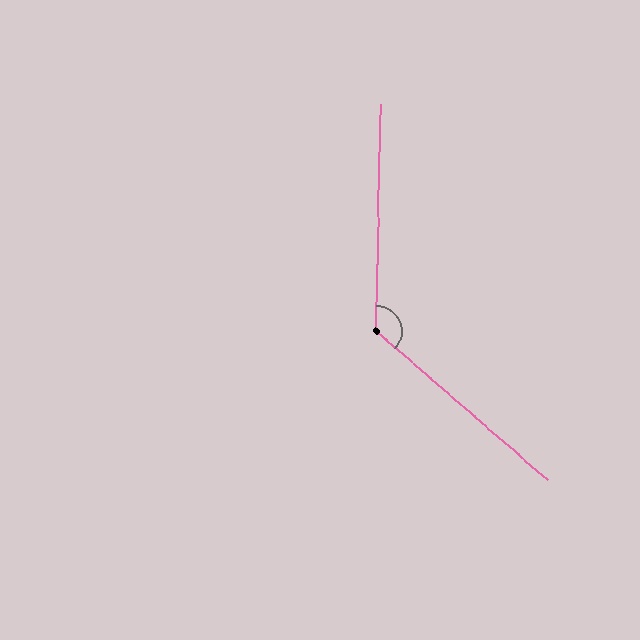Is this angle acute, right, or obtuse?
It is obtuse.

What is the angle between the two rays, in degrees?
Approximately 129 degrees.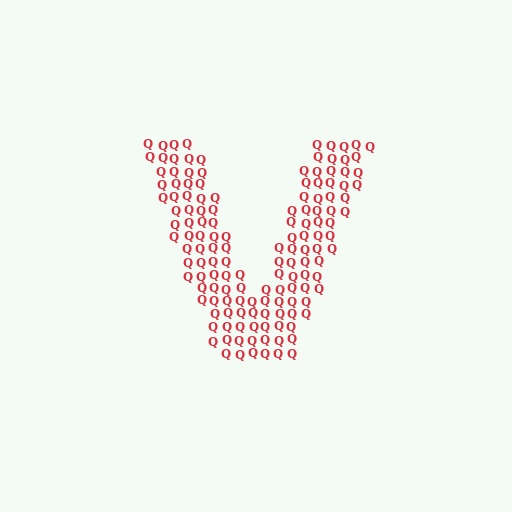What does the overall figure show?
The overall figure shows the letter V.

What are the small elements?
The small elements are letter Q's.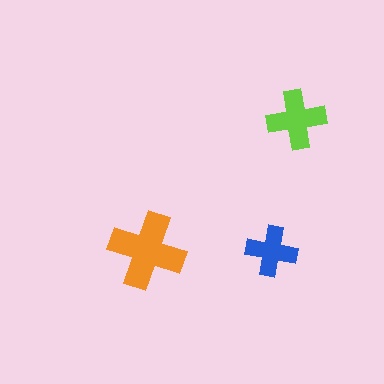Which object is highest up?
The lime cross is topmost.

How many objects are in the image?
There are 3 objects in the image.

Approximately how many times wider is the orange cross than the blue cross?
About 1.5 times wider.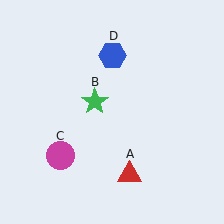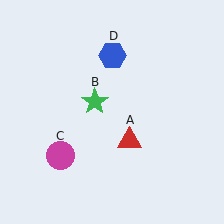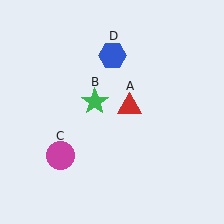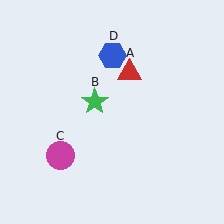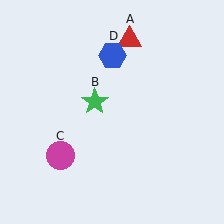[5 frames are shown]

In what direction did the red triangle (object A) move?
The red triangle (object A) moved up.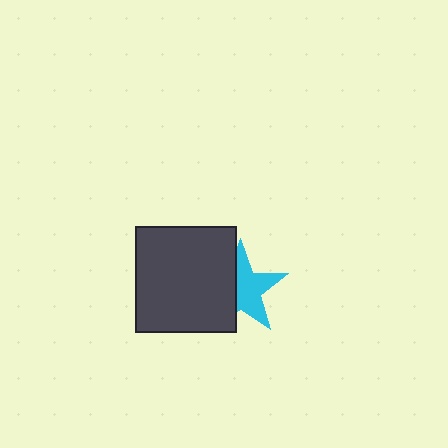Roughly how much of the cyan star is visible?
About half of it is visible (roughly 58%).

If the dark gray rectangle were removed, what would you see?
You would see the complete cyan star.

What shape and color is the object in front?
The object in front is a dark gray rectangle.